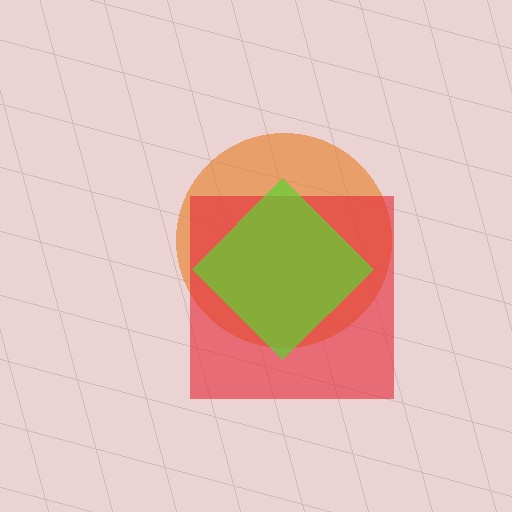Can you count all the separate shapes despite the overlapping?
Yes, there are 3 separate shapes.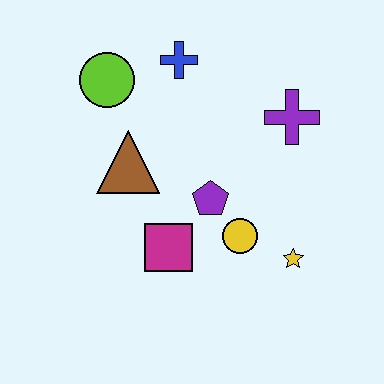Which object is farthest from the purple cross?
The lime circle is farthest from the purple cross.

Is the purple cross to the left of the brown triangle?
No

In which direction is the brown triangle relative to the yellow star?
The brown triangle is to the left of the yellow star.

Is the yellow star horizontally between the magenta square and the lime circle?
No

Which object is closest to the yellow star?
The yellow circle is closest to the yellow star.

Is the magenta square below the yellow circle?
Yes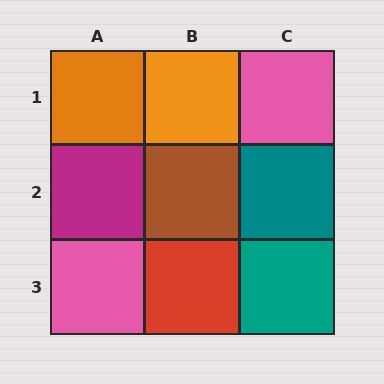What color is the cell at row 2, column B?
Brown.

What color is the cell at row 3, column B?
Red.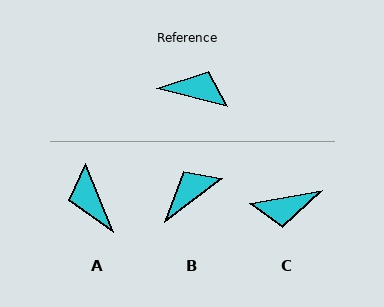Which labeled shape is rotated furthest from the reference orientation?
C, about 155 degrees away.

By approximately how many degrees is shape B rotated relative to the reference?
Approximately 51 degrees counter-clockwise.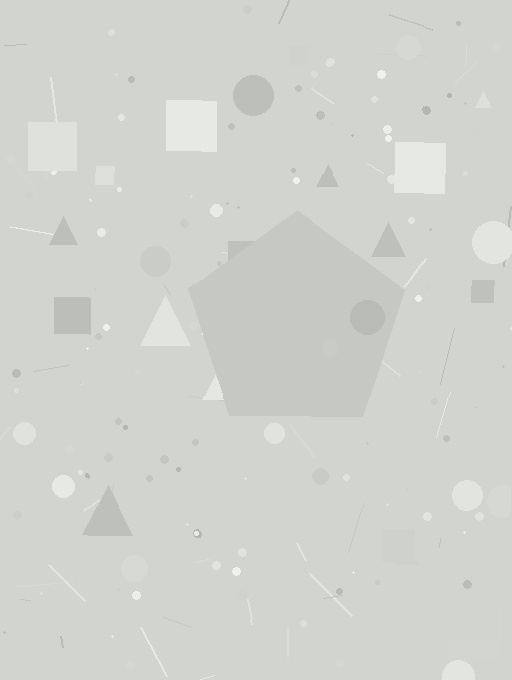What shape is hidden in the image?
A pentagon is hidden in the image.